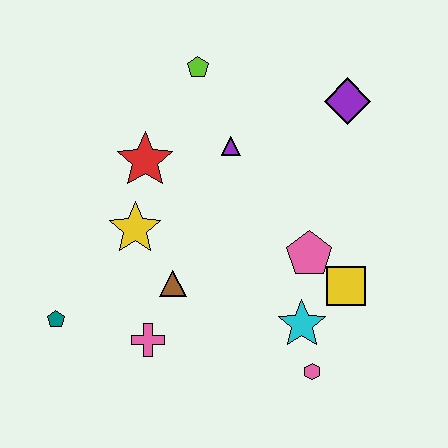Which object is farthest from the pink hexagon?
The lime pentagon is farthest from the pink hexagon.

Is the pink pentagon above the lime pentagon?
No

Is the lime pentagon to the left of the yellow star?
No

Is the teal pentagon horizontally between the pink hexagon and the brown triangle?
No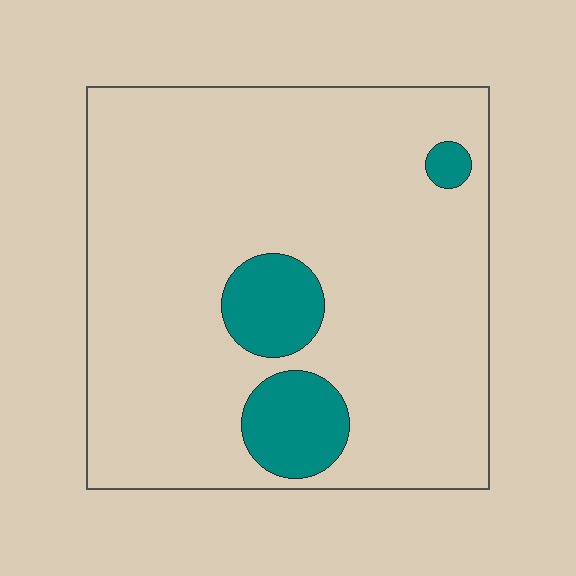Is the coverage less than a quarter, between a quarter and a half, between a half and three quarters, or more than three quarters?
Less than a quarter.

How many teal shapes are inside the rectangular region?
3.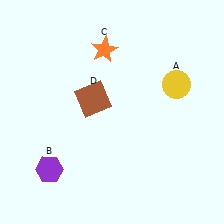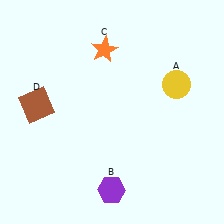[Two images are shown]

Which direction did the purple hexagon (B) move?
The purple hexagon (B) moved right.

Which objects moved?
The objects that moved are: the purple hexagon (B), the brown square (D).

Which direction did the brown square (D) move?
The brown square (D) moved left.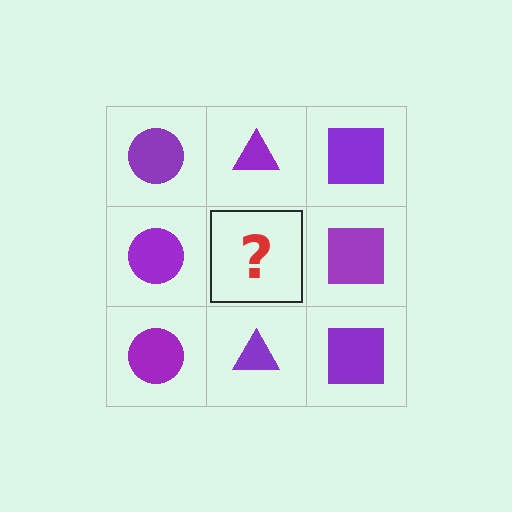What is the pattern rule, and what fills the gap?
The rule is that each column has a consistent shape. The gap should be filled with a purple triangle.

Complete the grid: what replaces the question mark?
The question mark should be replaced with a purple triangle.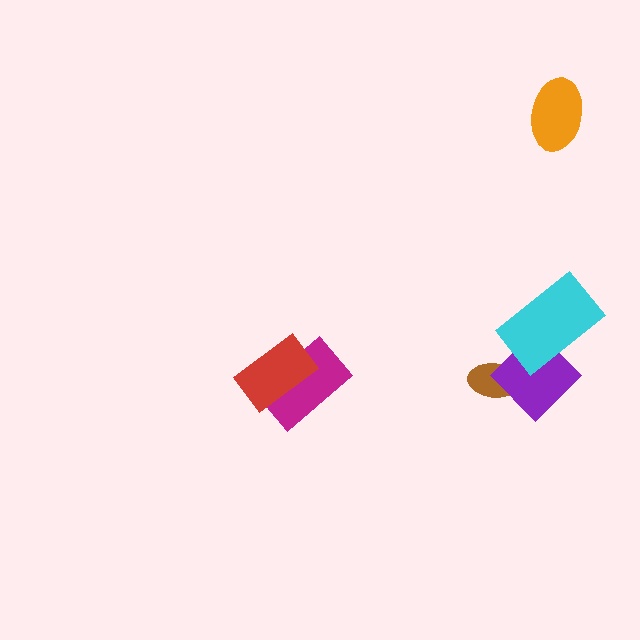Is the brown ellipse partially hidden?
Yes, it is partially covered by another shape.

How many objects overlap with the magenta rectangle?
1 object overlaps with the magenta rectangle.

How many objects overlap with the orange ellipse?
0 objects overlap with the orange ellipse.